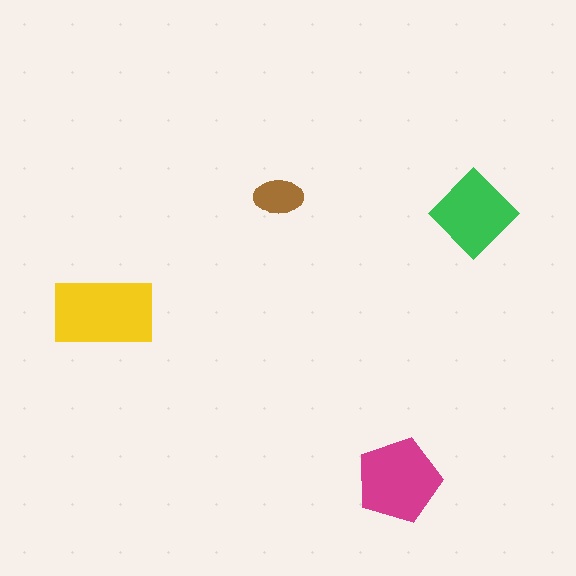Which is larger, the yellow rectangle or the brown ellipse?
The yellow rectangle.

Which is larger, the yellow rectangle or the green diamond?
The yellow rectangle.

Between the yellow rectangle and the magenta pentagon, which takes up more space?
The yellow rectangle.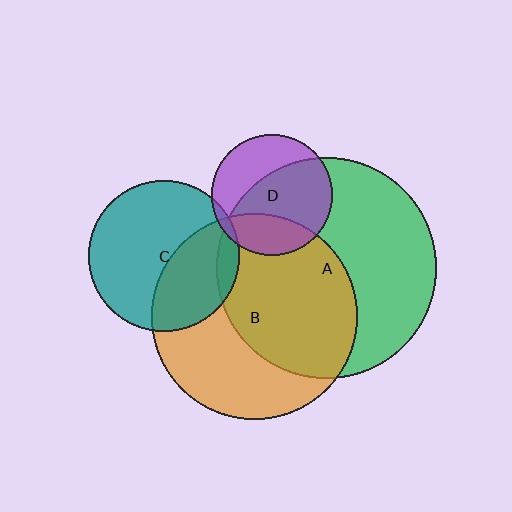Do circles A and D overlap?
Yes.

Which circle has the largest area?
Circle A (green).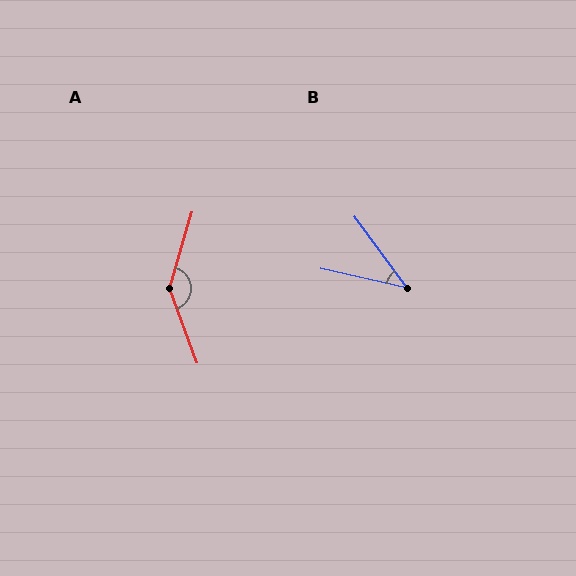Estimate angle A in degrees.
Approximately 143 degrees.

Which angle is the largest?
A, at approximately 143 degrees.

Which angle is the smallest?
B, at approximately 41 degrees.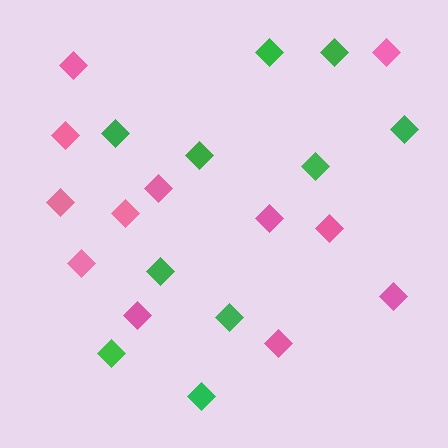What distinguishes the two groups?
There are 2 groups: one group of pink diamonds (12) and one group of green diamonds (10).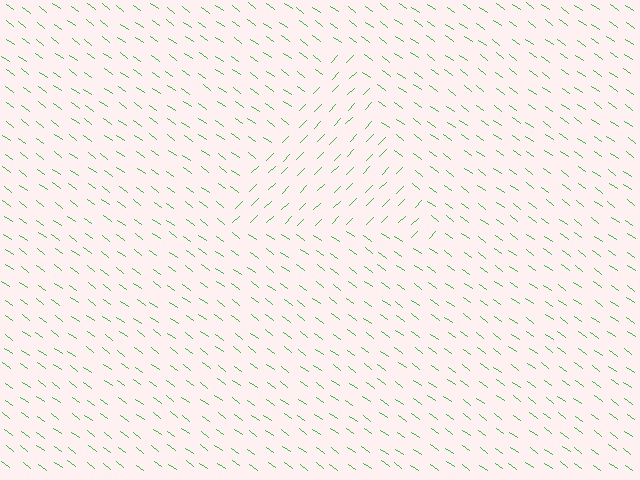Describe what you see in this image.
The image is filled with small green line segments. A triangle region in the image has lines oriented differently from the surrounding lines, creating a visible texture boundary.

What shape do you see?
I see a triangle.